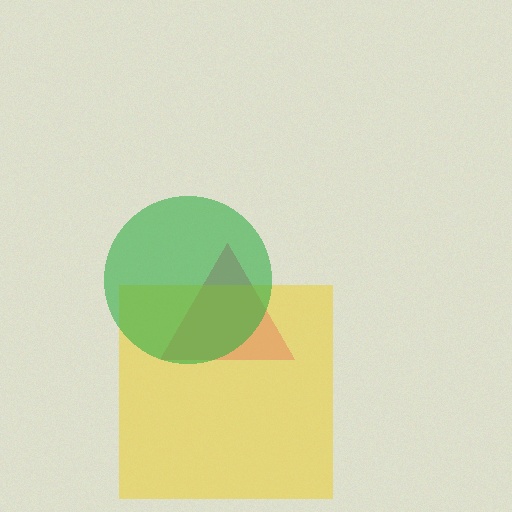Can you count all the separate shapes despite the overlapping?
Yes, there are 3 separate shapes.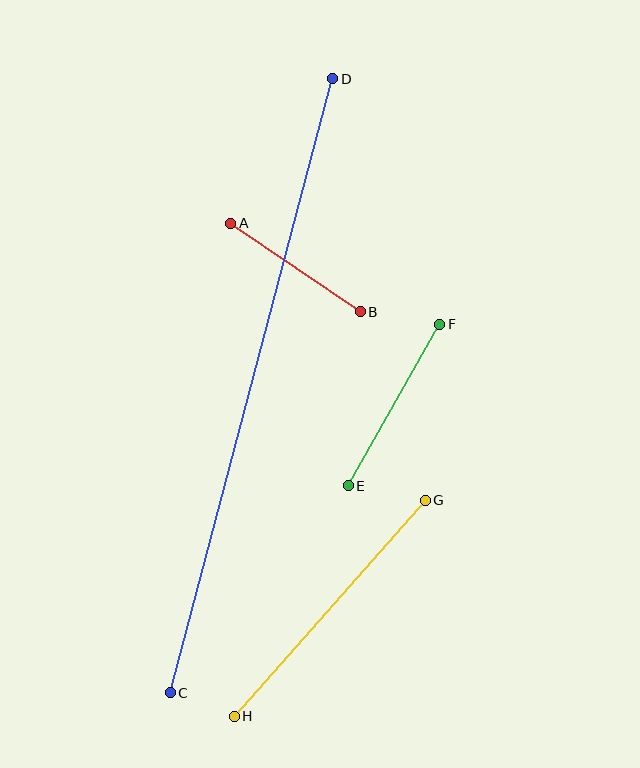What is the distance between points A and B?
The distance is approximately 157 pixels.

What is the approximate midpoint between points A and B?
The midpoint is at approximately (295, 268) pixels.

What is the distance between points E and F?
The distance is approximately 186 pixels.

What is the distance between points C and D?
The distance is approximately 635 pixels.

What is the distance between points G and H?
The distance is approximately 288 pixels.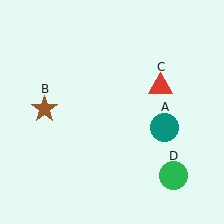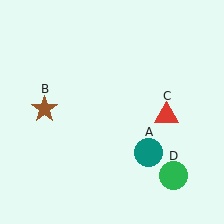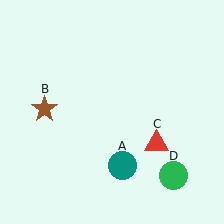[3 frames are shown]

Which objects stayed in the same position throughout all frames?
Brown star (object B) and green circle (object D) remained stationary.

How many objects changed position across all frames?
2 objects changed position: teal circle (object A), red triangle (object C).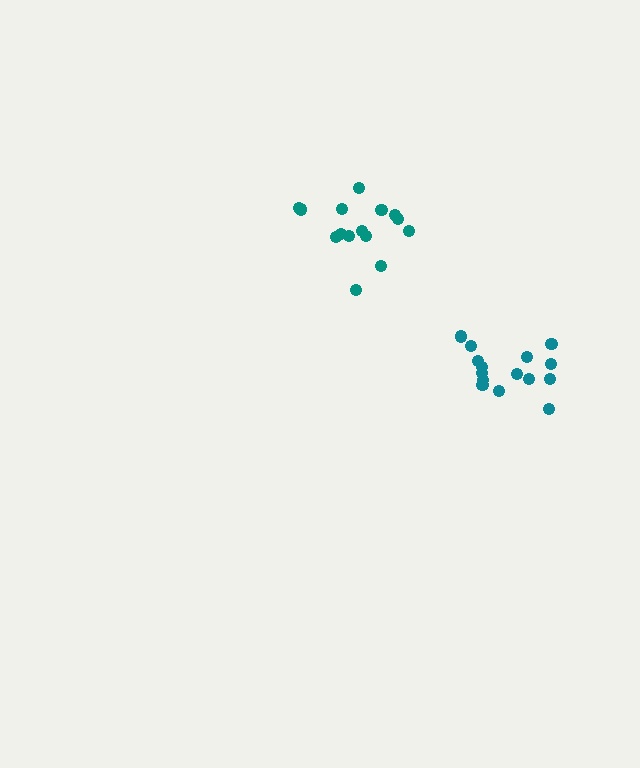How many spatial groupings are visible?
There are 2 spatial groupings.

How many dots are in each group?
Group 1: 15 dots, Group 2: 15 dots (30 total).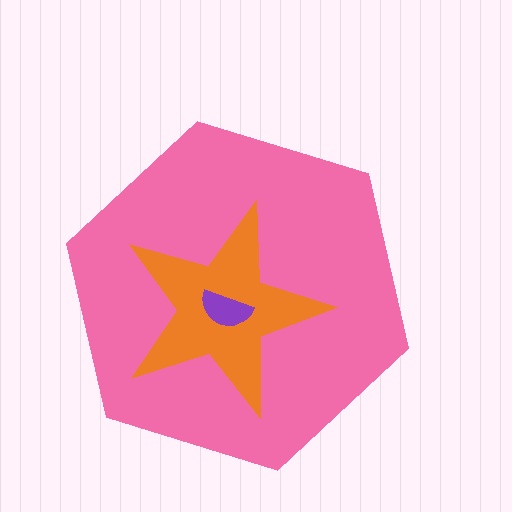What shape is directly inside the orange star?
The purple semicircle.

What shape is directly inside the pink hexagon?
The orange star.